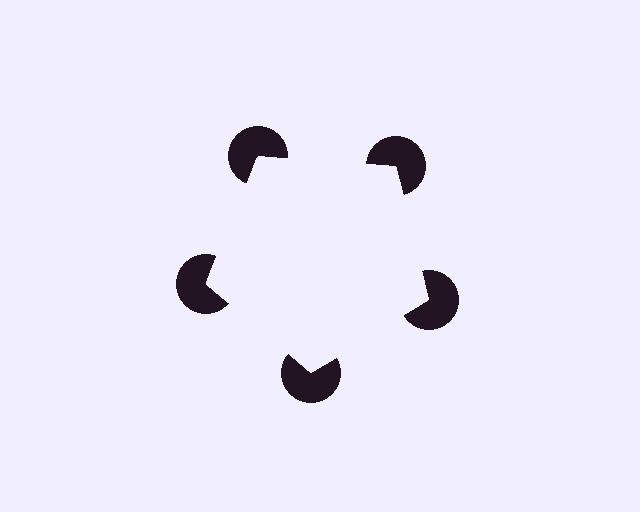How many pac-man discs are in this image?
There are 5 — one at each vertex of the illusory pentagon.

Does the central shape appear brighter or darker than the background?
It typically appears slightly brighter than the background, even though no actual brightness change is drawn.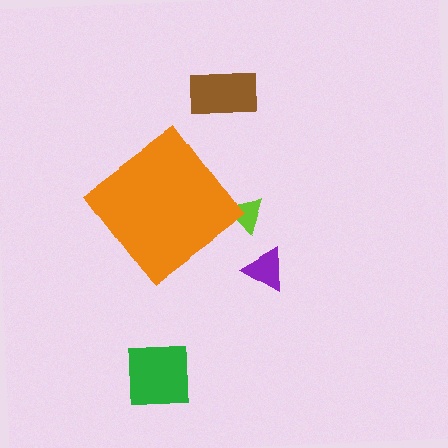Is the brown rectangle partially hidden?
No, the brown rectangle is fully visible.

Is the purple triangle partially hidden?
No, the purple triangle is fully visible.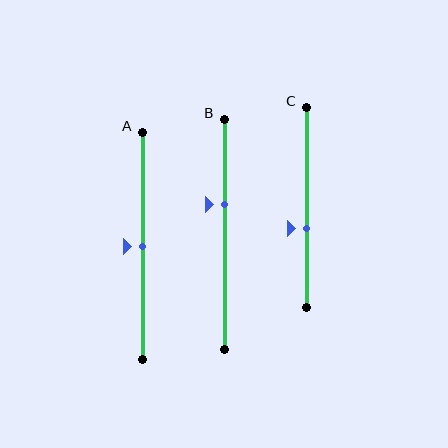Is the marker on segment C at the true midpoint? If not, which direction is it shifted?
No, the marker on segment C is shifted downward by about 11% of the segment length.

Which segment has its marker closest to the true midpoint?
Segment A has its marker closest to the true midpoint.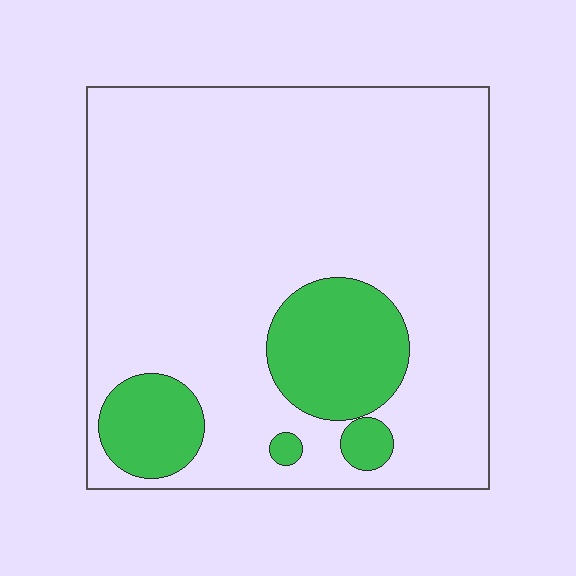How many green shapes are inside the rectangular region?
4.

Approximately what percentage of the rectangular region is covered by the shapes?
Approximately 15%.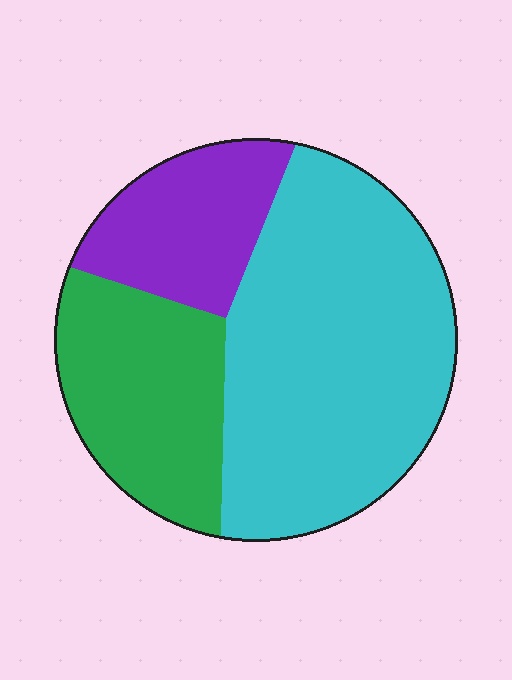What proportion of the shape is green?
Green takes up about one quarter (1/4) of the shape.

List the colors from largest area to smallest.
From largest to smallest: cyan, green, purple.